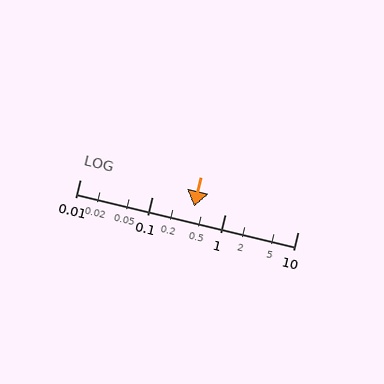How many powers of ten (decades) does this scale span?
The scale spans 3 decades, from 0.01 to 10.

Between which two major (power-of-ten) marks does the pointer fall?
The pointer is between 0.1 and 1.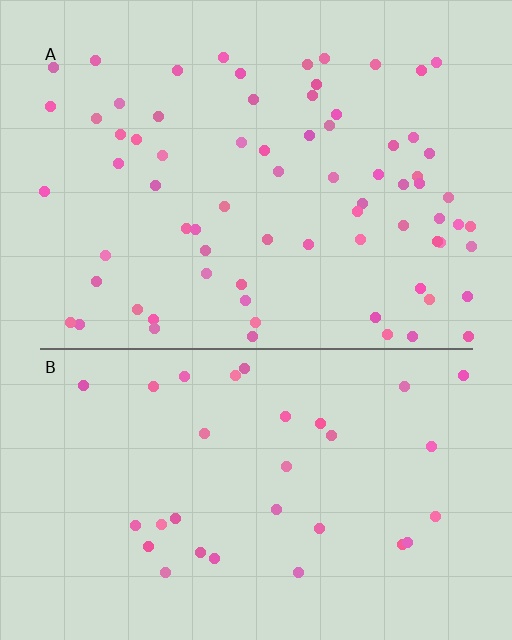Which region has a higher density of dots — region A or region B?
A (the top).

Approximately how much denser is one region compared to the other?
Approximately 2.3× — region A over region B.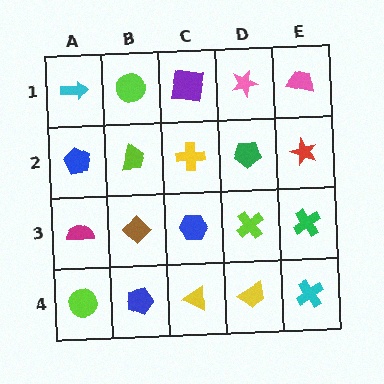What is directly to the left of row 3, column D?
A blue hexagon.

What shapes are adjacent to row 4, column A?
A magenta semicircle (row 3, column A), a blue pentagon (row 4, column B).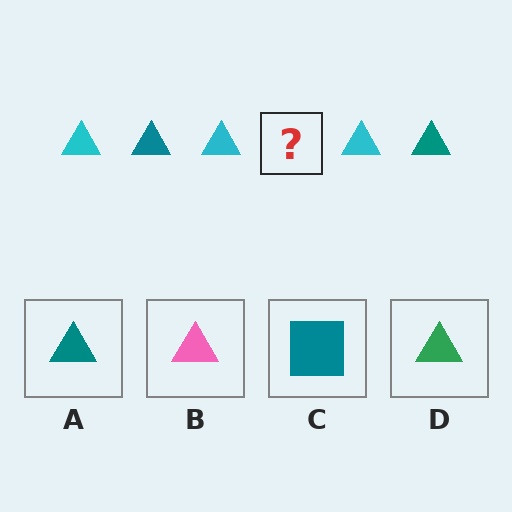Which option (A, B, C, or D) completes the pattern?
A.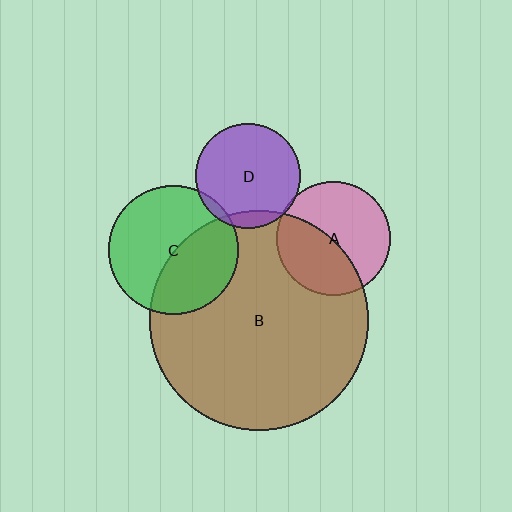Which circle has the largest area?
Circle B (brown).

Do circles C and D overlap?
Yes.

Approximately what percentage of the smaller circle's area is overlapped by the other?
Approximately 5%.